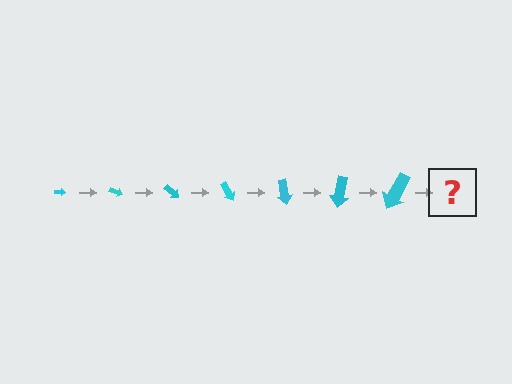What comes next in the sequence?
The next element should be an arrow, larger than the previous one and rotated 140 degrees from the start.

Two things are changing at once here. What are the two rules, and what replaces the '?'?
The two rules are that the arrow grows larger each step and it rotates 20 degrees each step. The '?' should be an arrow, larger than the previous one and rotated 140 degrees from the start.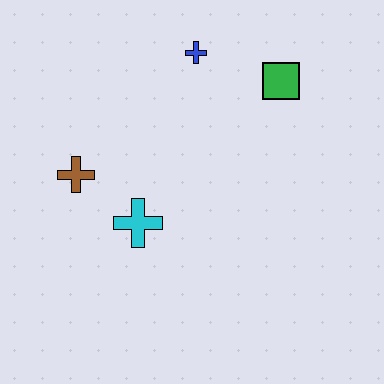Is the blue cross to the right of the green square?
No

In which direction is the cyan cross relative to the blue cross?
The cyan cross is below the blue cross.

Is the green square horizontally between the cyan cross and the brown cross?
No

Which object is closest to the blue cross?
The green square is closest to the blue cross.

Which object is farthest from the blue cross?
The cyan cross is farthest from the blue cross.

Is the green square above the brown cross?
Yes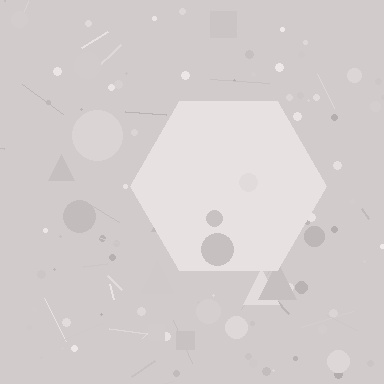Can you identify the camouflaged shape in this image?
The camouflaged shape is a hexagon.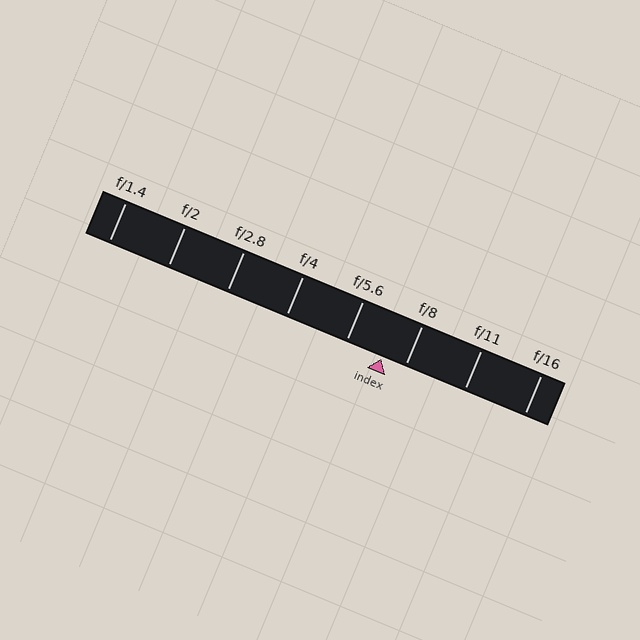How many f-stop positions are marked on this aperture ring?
There are 8 f-stop positions marked.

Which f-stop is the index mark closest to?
The index mark is closest to f/8.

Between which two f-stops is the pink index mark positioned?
The index mark is between f/5.6 and f/8.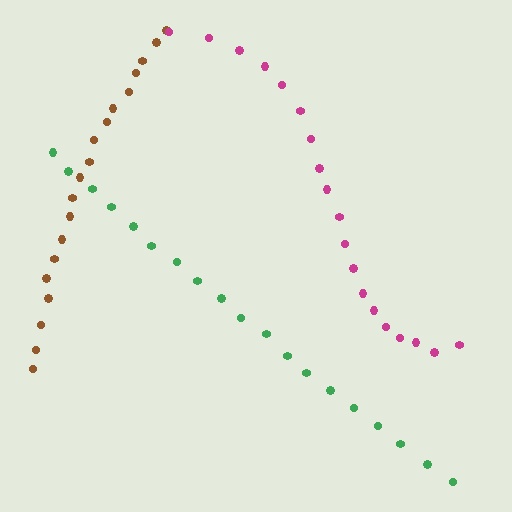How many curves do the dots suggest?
There are 3 distinct paths.